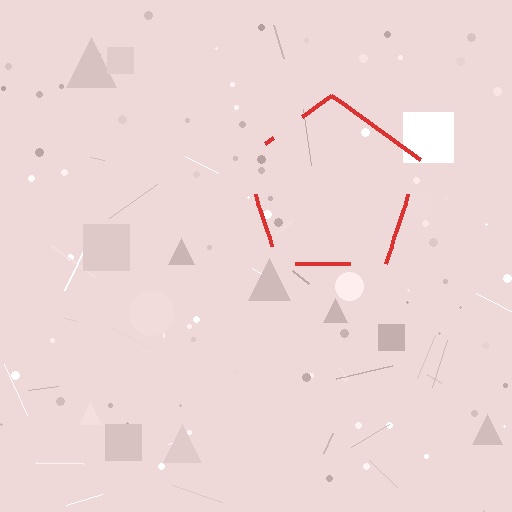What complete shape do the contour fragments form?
The contour fragments form a pentagon.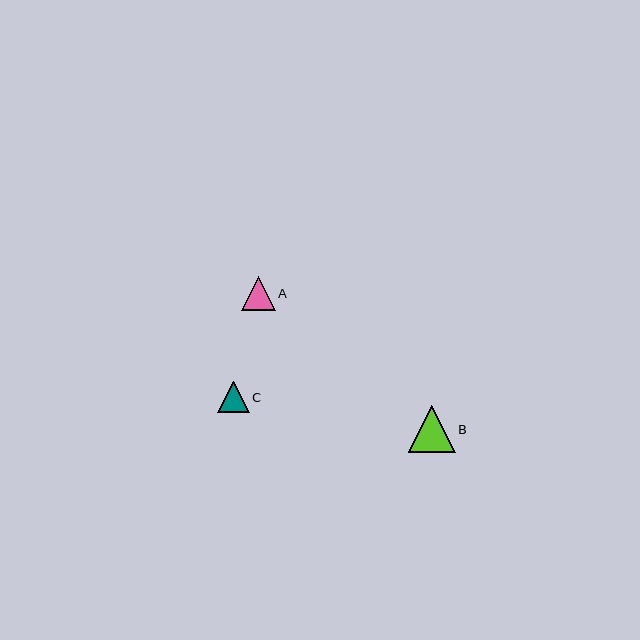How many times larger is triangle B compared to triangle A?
Triangle B is approximately 1.4 times the size of triangle A.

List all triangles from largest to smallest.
From largest to smallest: B, A, C.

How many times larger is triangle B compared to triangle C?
Triangle B is approximately 1.5 times the size of triangle C.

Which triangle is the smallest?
Triangle C is the smallest with a size of approximately 31 pixels.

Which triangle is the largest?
Triangle B is the largest with a size of approximately 46 pixels.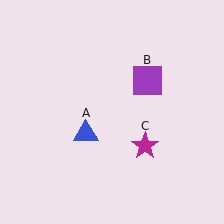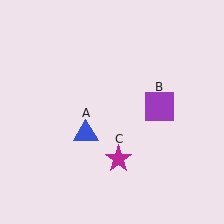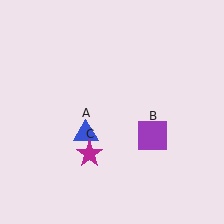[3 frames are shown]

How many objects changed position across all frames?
2 objects changed position: purple square (object B), magenta star (object C).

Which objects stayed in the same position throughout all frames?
Blue triangle (object A) remained stationary.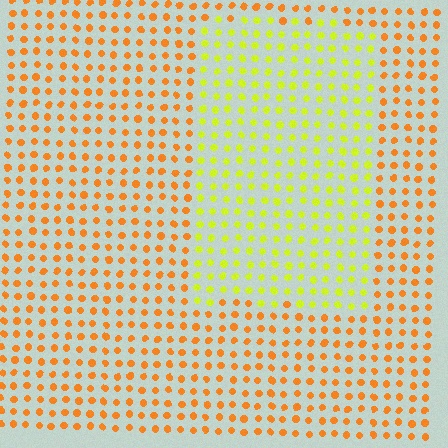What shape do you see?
I see a rectangle.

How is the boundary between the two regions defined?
The boundary is defined purely by a slight shift in hue (about 44 degrees). Spacing, size, and orientation are identical on both sides.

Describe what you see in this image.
The image is filled with small orange elements in a uniform arrangement. A rectangle-shaped region is visible where the elements are tinted to a slightly different hue, forming a subtle color boundary.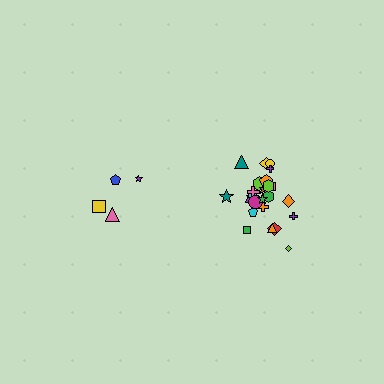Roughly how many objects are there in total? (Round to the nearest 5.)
Roughly 30 objects in total.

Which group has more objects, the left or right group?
The right group.